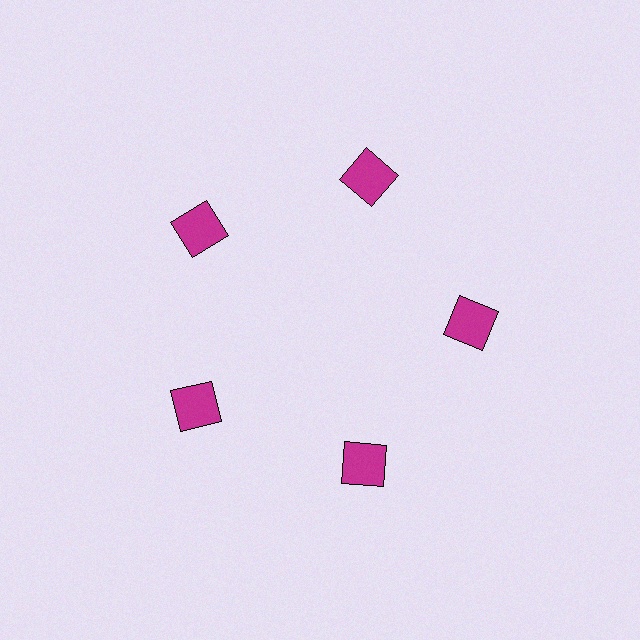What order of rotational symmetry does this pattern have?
This pattern has 5-fold rotational symmetry.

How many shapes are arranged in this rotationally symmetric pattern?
There are 5 shapes, arranged in 5 groups of 1.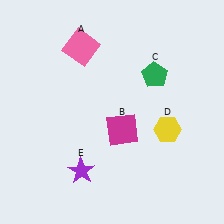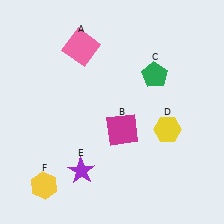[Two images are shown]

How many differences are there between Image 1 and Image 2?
There is 1 difference between the two images.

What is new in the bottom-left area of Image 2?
A yellow hexagon (F) was added in the bottom-left area of Image 2.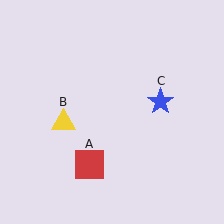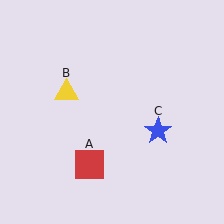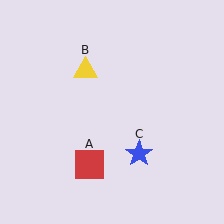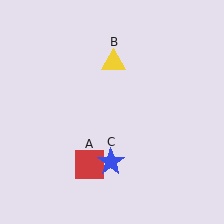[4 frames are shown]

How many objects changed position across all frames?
2 objects changed position: yellow triangle (object B), blue star (object C).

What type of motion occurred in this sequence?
The yellow triangle (object B), blue star (object C) rotated clockwise around the center of the scene.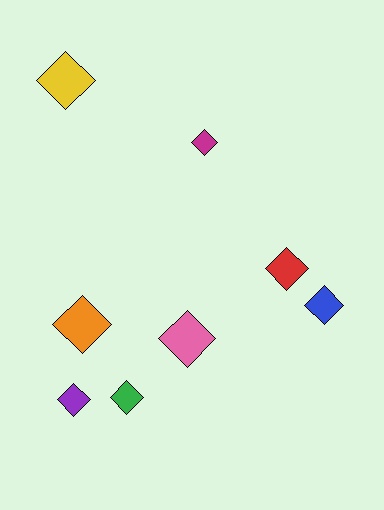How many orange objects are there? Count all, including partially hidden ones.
There is 1 orange object.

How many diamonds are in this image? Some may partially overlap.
There are 8 diamonds.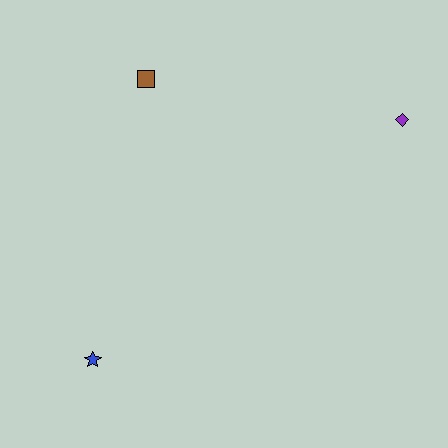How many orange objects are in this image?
There are no orange objects.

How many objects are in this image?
There are 3 objects.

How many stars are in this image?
There is 1 star.